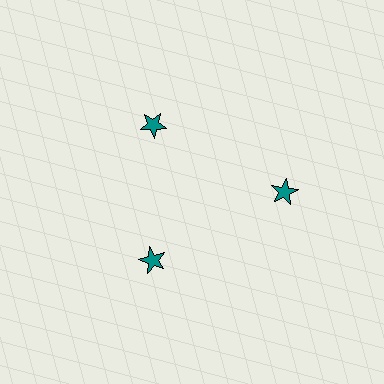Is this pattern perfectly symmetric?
No. The 3 teal stars are arranged in a ring, but one element near the 3 o'clock position is pushed outward from the center, breaking the 3-fold rotational symmetry.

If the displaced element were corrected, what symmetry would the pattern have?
It would have 3-fold rotational symmetry — the pattern would map onto itself every 120 degrees.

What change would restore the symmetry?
The symmetry would be restored by moving it inward, back onto the ring so that all 3 stars sit at equal angles and equal distance from the center.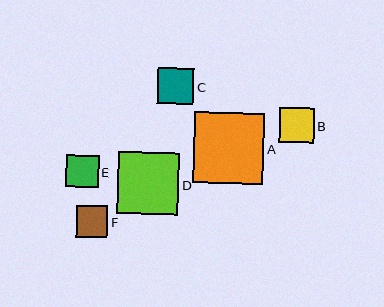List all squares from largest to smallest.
From largest to smallest: A, D, C, B, E, F.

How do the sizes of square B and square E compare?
Square B and square E are approximately the same size.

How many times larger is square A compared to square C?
Square A is approximately 2.0 times the size of square C.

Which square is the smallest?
Square F is the smallest with a size of approximately 31 pixels.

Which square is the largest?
Square A is the largest with a size of approximately 71 pixels.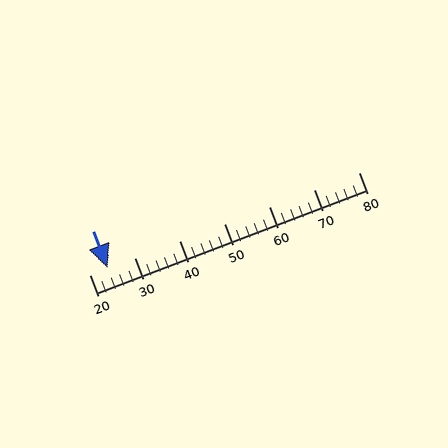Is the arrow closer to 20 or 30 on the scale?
The arrow is closer to 20.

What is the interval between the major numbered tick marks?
The major tick marks are spaced 10 units apart.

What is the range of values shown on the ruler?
The ruler shows values from 20 to 80.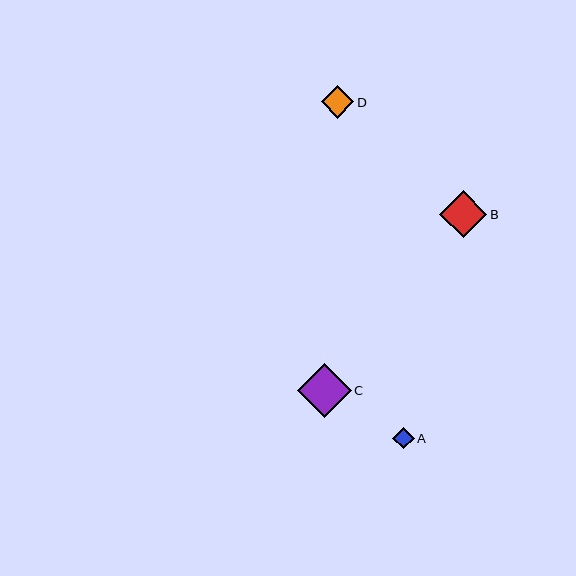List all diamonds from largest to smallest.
From largest to smallest: C, B, D, A.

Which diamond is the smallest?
Diamond A is the smallest with a size of approximately 21 pixels.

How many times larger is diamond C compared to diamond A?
Diamond C is approximately 2.5 times the size of diamond A.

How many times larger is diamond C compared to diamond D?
Diamond C is approximately 1.7 times the size of diamond D.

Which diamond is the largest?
Diamond C is the largest with a size of approximately 54 pixels.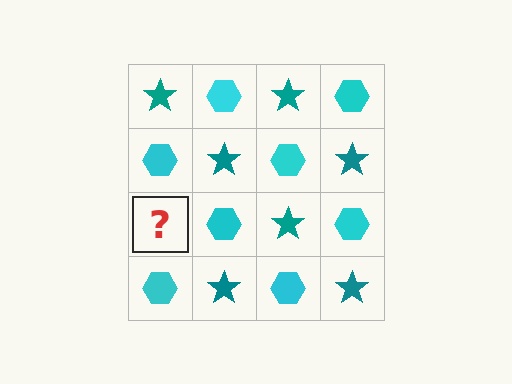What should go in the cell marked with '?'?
The missing cell should contain a teal star.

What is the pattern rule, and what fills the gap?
The rule is that it alternates teal star and cyan hexagon in a checkerboard pattern. The gap should be filled with a teal star.